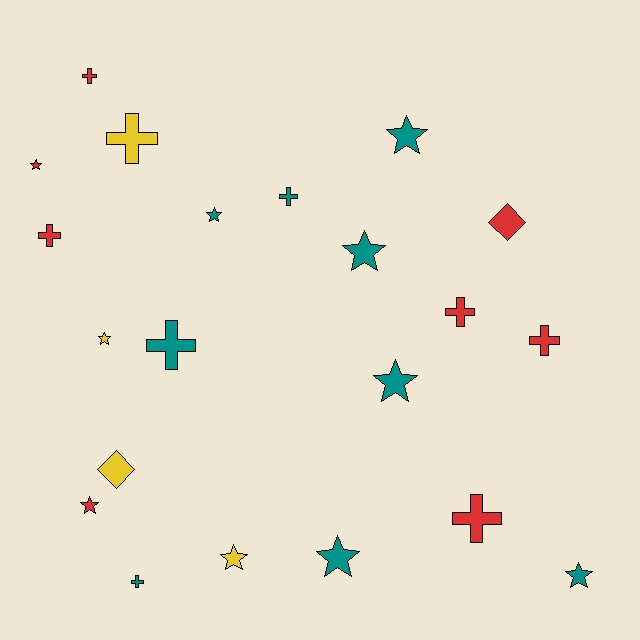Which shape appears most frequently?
Star, with 10 objects.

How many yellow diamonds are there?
There is 1 yellow diamond.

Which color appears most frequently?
Teal, with 9 objects.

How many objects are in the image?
There are 21 objects.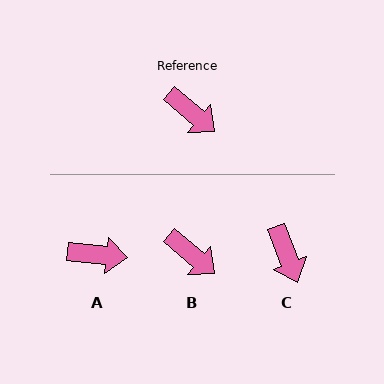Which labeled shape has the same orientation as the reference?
B.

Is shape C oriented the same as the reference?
No, it is off by about 29 degrees.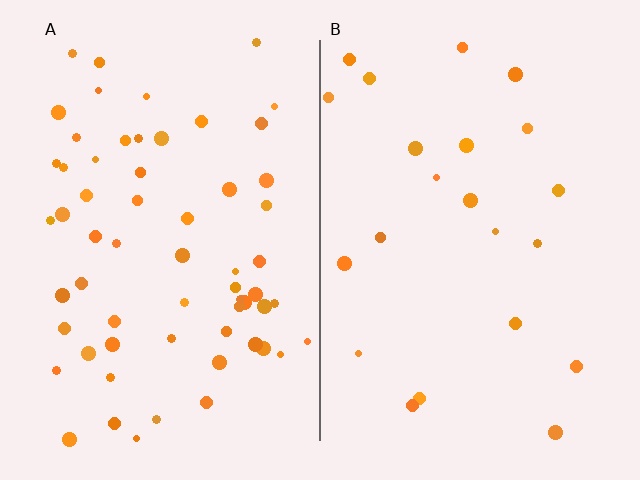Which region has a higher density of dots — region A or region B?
A (the left).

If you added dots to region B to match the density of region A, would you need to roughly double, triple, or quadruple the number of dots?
Approximately triple.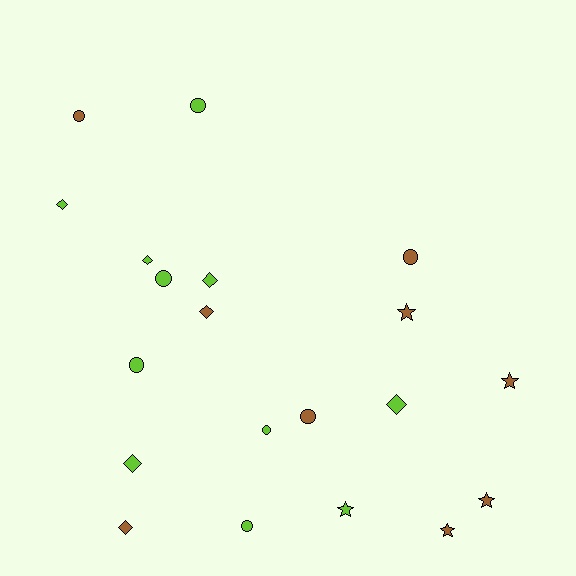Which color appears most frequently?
Lime, with 11 objects.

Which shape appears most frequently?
Circle, with 8 objects.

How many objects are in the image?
There are 20 objects.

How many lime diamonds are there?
There are 5 lime diamonds.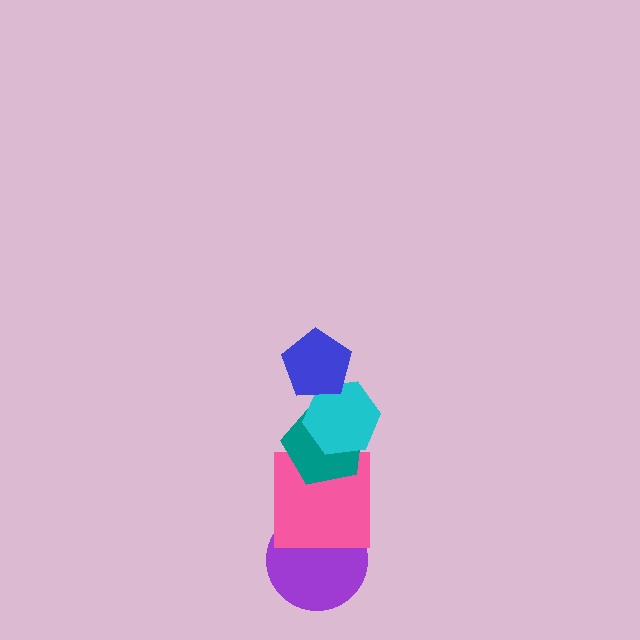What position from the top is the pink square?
The pink square is 4th from the top.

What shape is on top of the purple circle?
The pink square is on top of the purple circle.